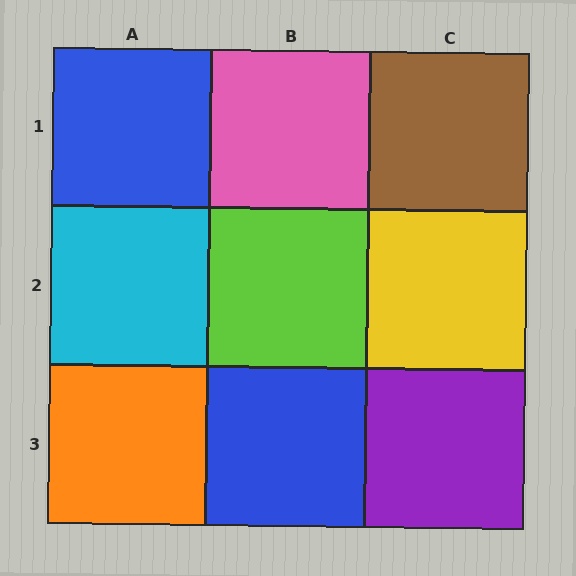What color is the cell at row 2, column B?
Lime.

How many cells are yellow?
1 cell is yellow.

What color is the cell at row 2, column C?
Yellow.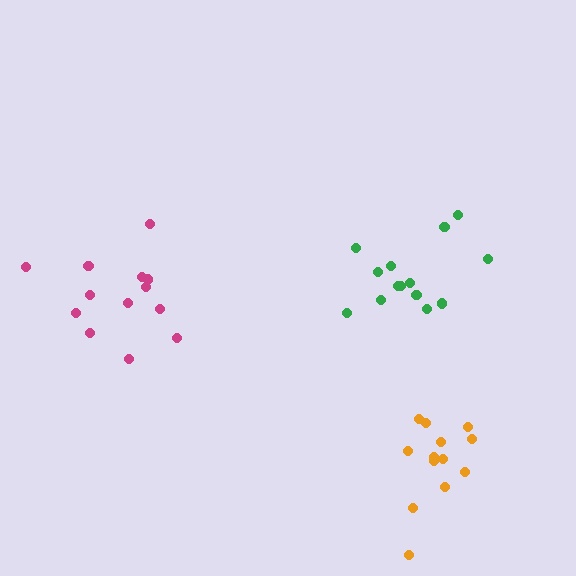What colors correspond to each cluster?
The clusters are colored: orange, magenta, green.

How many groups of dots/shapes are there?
There are 3 groups.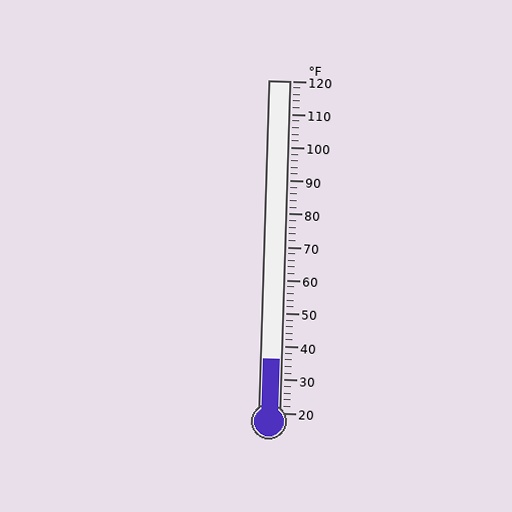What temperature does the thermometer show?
The thermometer shows approximately 36°F.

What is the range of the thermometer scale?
The thermometer scale ranges from 20°F to 120°F.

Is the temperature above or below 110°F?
The temperature is below 110°F.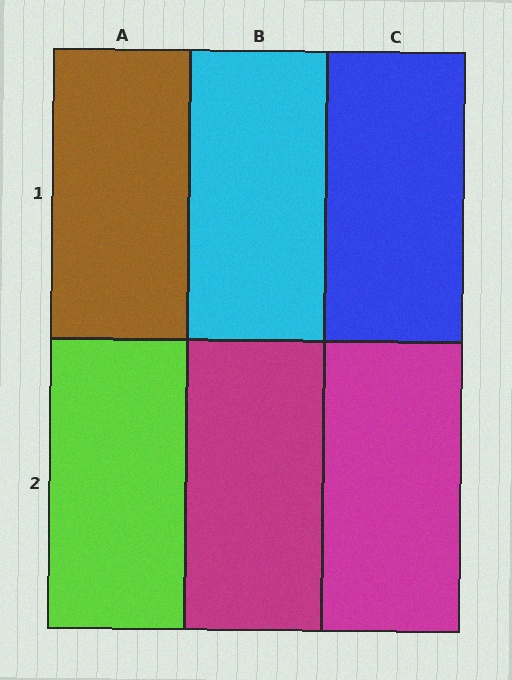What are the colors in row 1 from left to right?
Brown, cyan, blue.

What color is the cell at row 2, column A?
Lime.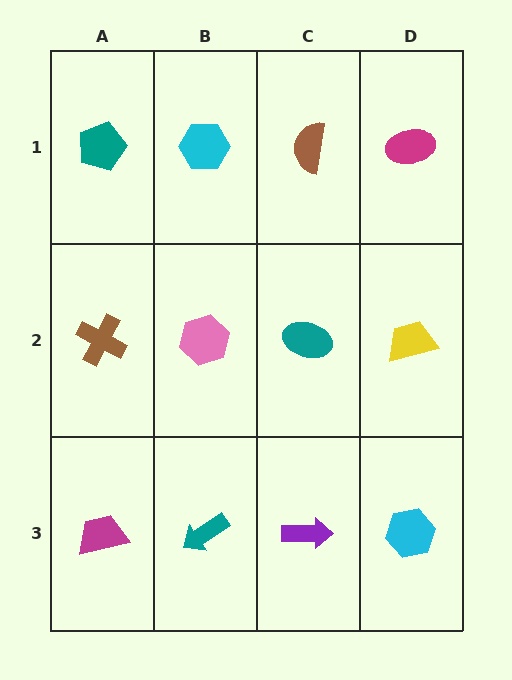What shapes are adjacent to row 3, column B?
A pink hexagon (row 2, column B), a magenta trapezoid (row 3, column A), a purple arrow (row 3, column C).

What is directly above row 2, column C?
A brown semicircle.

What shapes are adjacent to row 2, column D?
A magenta ellipse (row 1, column D), a cyan hexagon (row 3, column D), a teal ellipse (row 2, column C).